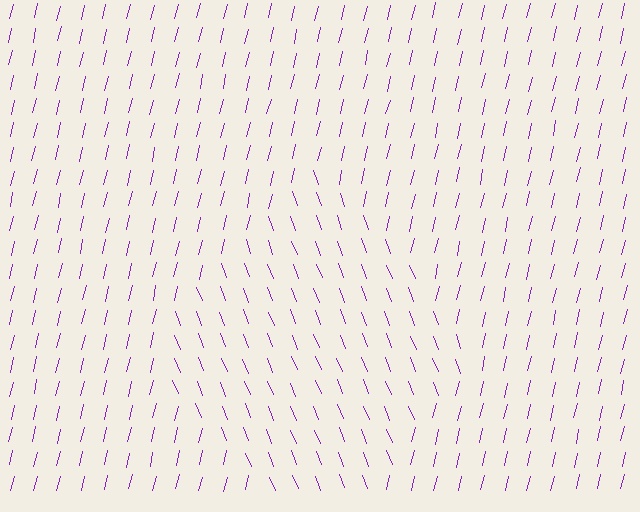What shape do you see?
I see a diamond.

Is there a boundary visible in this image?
Yes, there is a texture boundary formed by a change in line orientation.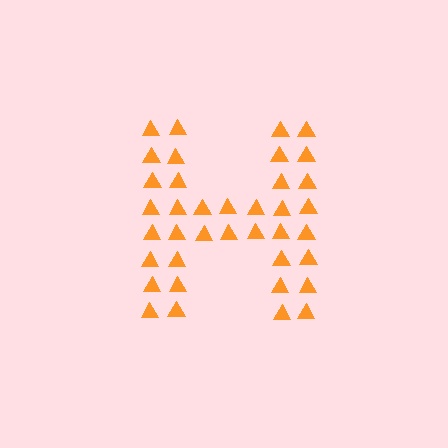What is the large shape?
The large shape is the letter H.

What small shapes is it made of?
It is made of small triangles.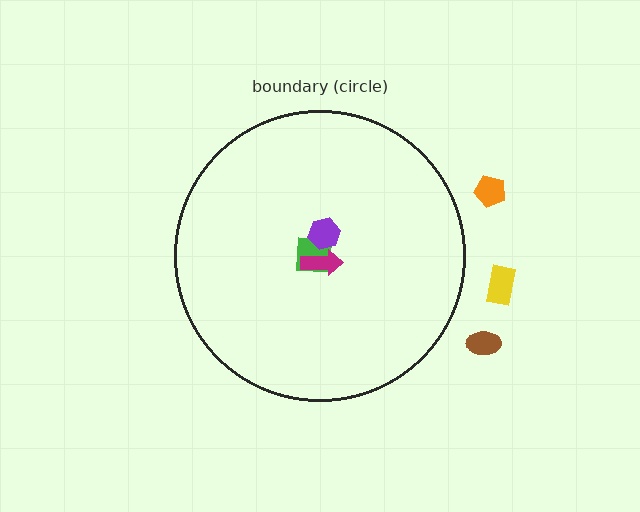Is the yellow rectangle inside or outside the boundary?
Outside.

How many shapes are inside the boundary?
3 inside, 3 outside.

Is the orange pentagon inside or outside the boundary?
Outside.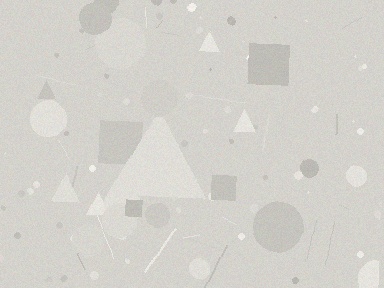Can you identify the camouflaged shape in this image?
The camouflaged shape is a triangle.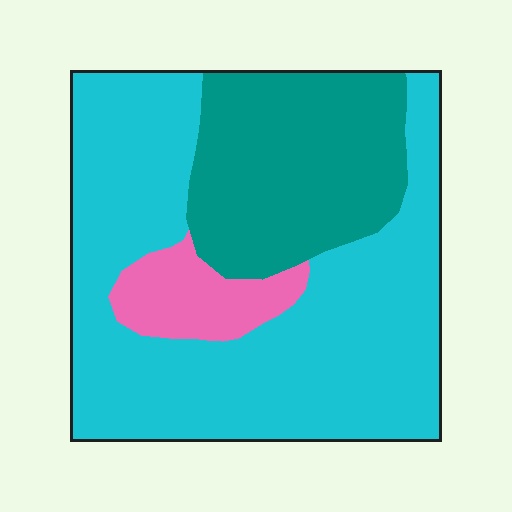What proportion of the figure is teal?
Teal covers 28% of the figure.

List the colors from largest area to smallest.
From largest to smallest: cyan, teal, pink.